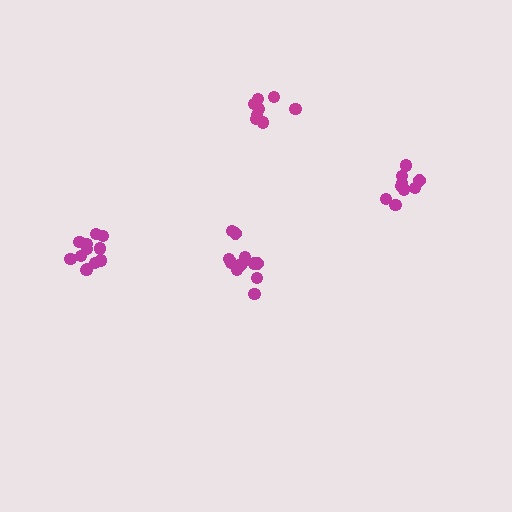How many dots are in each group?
Group 1: 12 dots, Group 2: 12 dots, Group 3: 9 dots, Group 4: 9 dots (42 total).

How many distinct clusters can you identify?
There are 4 distinct clusters.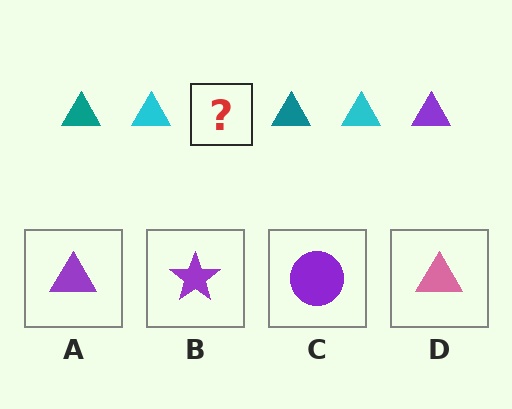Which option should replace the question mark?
Option A.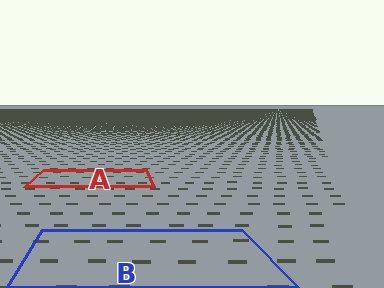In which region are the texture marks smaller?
The texture marks are smaller in region A, because it is farther away.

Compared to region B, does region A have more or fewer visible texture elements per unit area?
Region A has more texture elements per unit area — they are packed more densely because it is farther away.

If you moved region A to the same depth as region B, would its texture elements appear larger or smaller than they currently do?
They would appear larger. At a closer depth, the same texture elements are projected at a bigger on-screen size.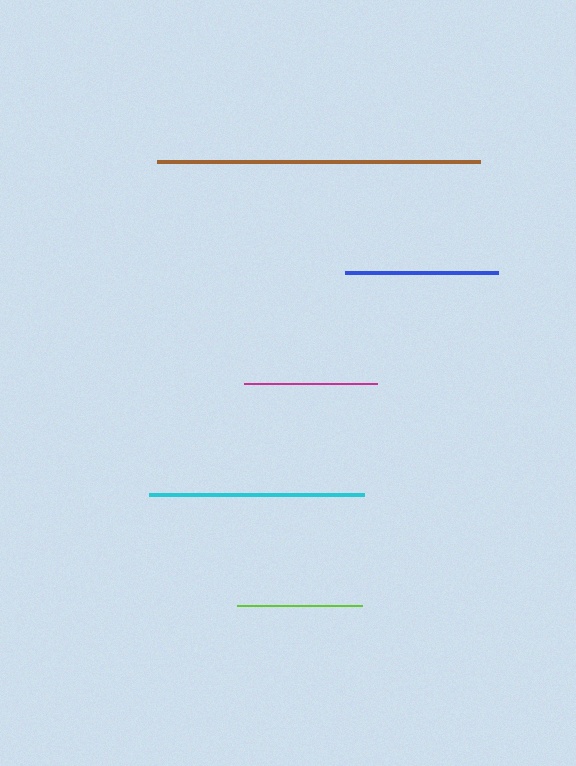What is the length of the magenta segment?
The magenta segment is approximately 134 pixels long.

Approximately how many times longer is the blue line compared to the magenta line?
The blue line is approximately 1.1 times the length of the magenta line.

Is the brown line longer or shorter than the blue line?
The brown line is longer than the blue line.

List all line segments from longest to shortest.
From longest to shortest: brown, cyan, blue, magenta, lime.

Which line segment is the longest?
The brown line is the longest at approximately 323 pixels.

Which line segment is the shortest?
The lime line is the shortest at approximately 125 pixels.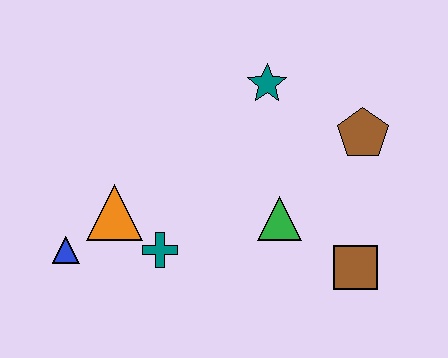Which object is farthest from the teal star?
The blue triangle is farthest from the teal star.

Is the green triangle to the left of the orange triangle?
No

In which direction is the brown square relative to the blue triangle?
The brown square is to the right of the blue triangle.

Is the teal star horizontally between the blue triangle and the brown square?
Yes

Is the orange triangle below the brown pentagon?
Yes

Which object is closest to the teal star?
The brown pentagon is closest to the teal star.